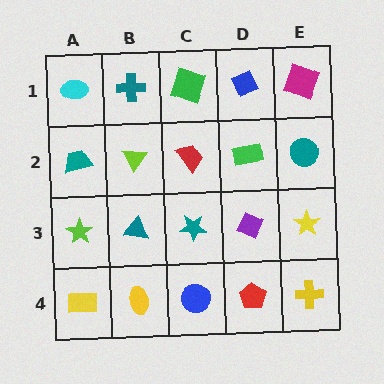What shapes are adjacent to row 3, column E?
A teal circle (row 2, column E), a yellow cross (row 4, column E), a purple diamond (row 3, column D).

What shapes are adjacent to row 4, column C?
A teal star (row 3, column C), a yellow ellipse (row 4, column B), a red pentagon (row 4, column D).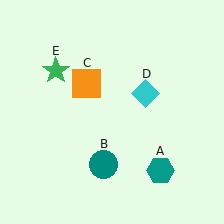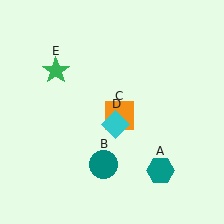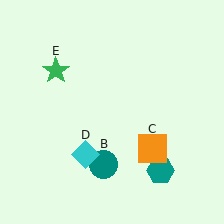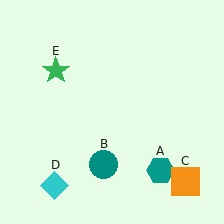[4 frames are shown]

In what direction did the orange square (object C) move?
The orange square (object C) moved down and to the right.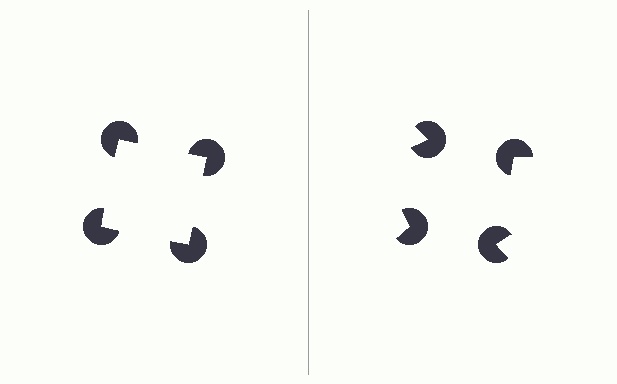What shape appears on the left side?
An illusory square.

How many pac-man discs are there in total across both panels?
8 — 4 on each side.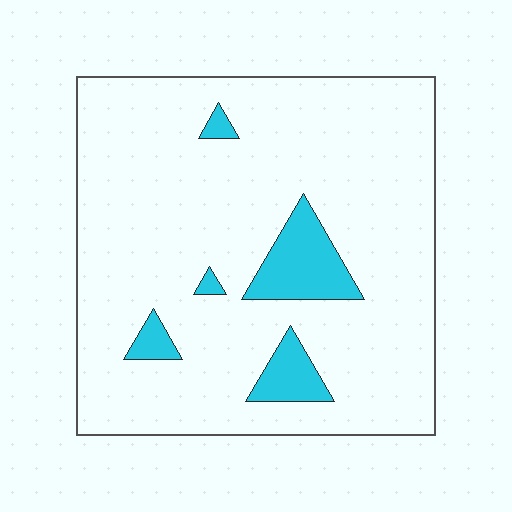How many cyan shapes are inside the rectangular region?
5.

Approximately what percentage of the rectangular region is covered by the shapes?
Approximately 10%.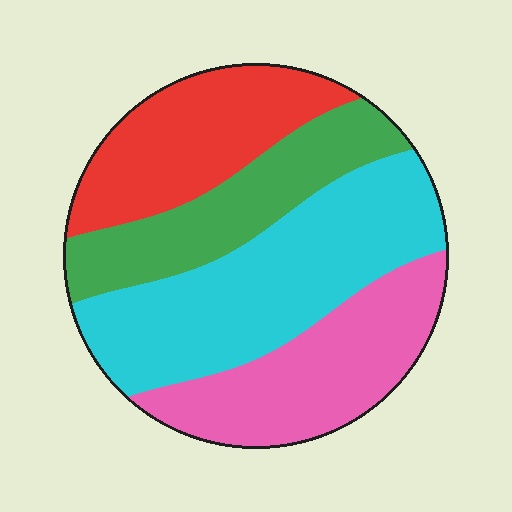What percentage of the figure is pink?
Pink covers roughly 25% of the figure.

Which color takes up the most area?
Cyan, at roughly 35%.